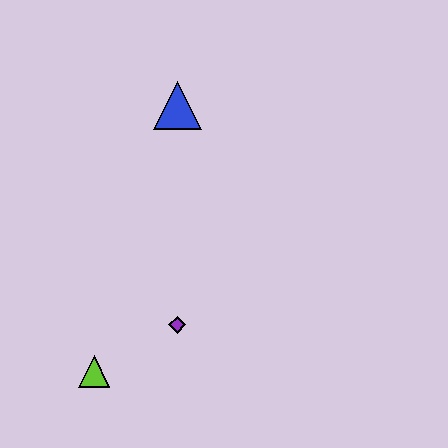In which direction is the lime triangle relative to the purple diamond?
The lime triangle is to the left of the purple diamond.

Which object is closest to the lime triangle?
The purple diamond is closest to the lime triangle.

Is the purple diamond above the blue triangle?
No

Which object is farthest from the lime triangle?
The blue triangle is farthest from the lime triangle.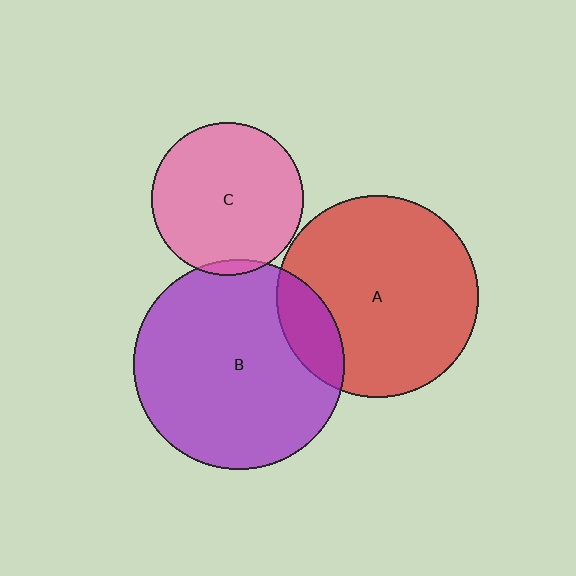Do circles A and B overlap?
Yes.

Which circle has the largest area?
Circle B (purple).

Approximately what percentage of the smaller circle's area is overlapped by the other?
Approximately 15%.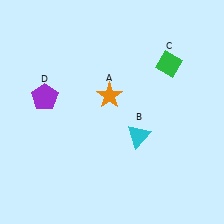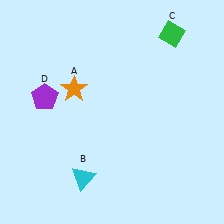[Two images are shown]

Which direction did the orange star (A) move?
The orange star (A) moved left.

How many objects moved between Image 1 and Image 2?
3 objects moved between the two images.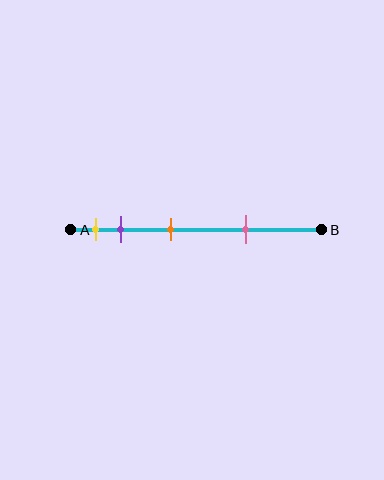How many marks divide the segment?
There are 4 marks dividing the segment.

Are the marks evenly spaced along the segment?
No, the marks are not evenly spaced.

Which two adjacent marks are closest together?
The yellow and purple marks are the closest adjacent pair.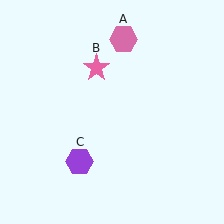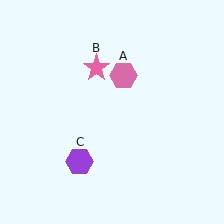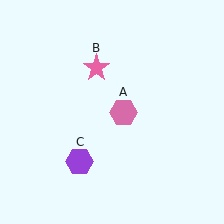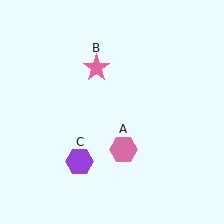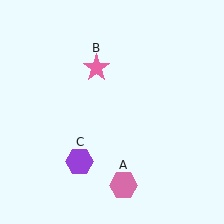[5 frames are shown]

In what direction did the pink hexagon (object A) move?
The pink hexagon (object A) moved down.